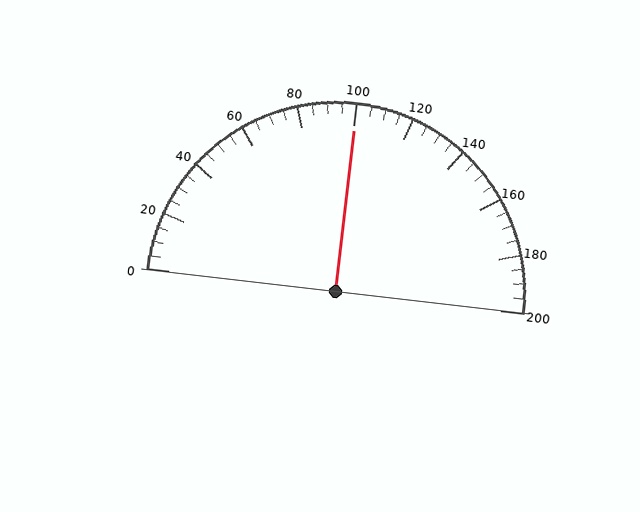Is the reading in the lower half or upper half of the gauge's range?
The reading is in the upper half of the range (0 to 200).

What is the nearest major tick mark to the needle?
The nearest major tick mark is 100.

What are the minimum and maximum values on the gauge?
The gauge ranges from 0 to 200.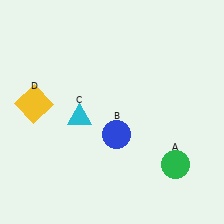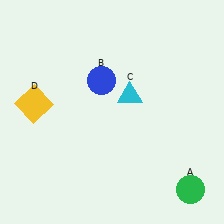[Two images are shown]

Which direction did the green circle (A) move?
The green circle (A) moved down.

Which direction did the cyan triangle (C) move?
The cyan triangle (C) moved right.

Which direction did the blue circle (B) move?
The blue circle (B) moved up.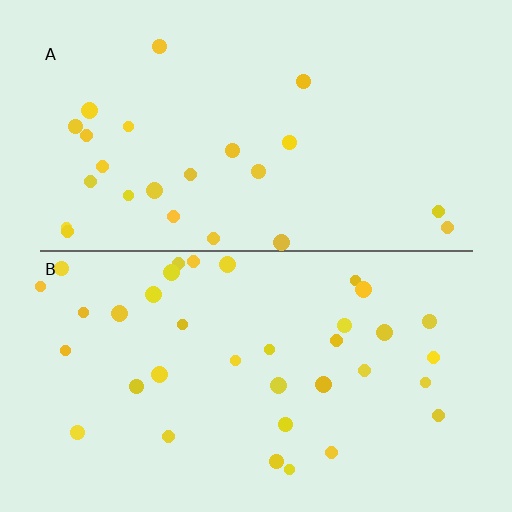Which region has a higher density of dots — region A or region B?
B (the bottom).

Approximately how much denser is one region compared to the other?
Approximately 1.5× — region B over region A.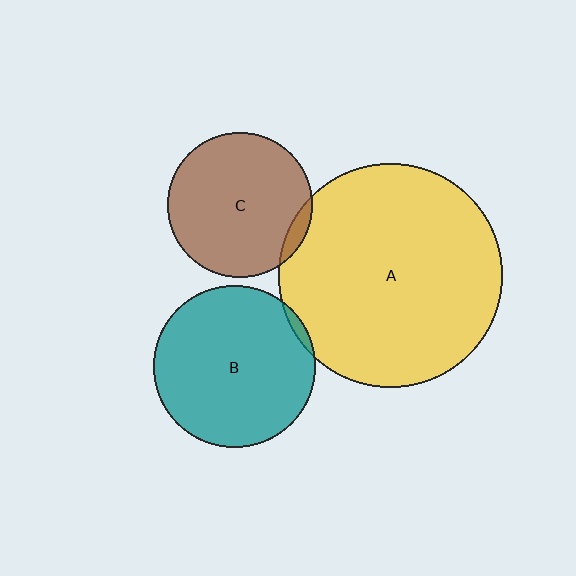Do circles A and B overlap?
Yes.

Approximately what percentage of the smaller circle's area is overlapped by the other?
Approximately 5%.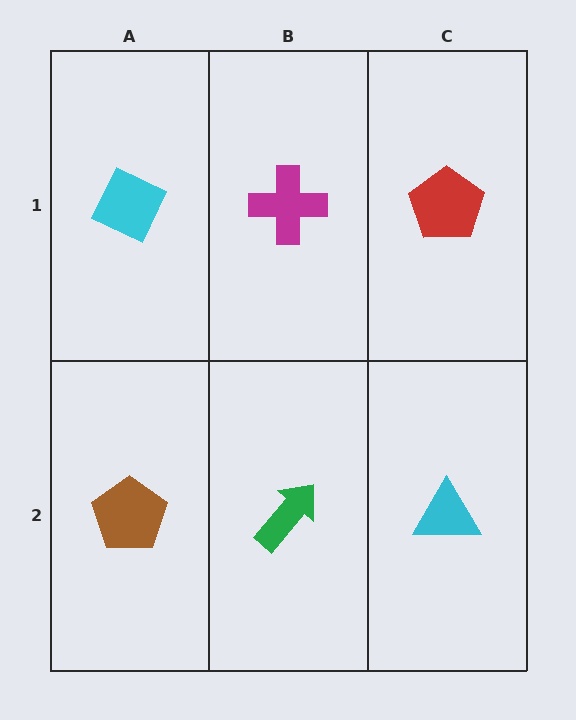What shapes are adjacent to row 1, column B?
A green arrow (row 2, column B), a cyan diamond (row 1, column A), a red pentagon (row 1, column C).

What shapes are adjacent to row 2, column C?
A red pentagon (row 1, column C), a green arrow (row 2, column B).